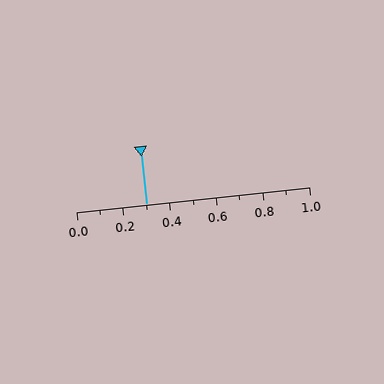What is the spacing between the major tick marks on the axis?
The major ticks are spaced 0.2 apart.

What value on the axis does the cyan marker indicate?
The marker indicates approximately 0.3.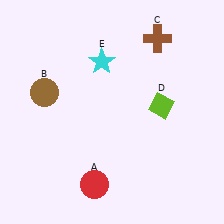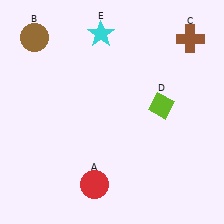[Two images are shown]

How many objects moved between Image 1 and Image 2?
3 objects moved between the two images.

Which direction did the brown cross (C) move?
The brown cross (C) moved right.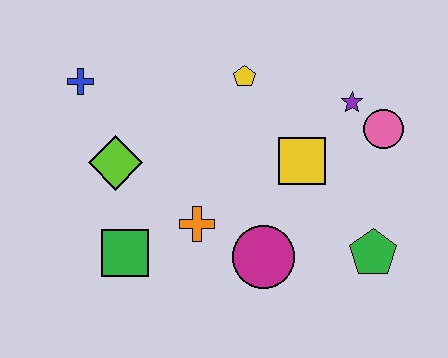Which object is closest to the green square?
The orange cross is closest to the green square.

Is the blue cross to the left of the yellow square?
Yes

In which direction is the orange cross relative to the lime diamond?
The orange cross is to the right of the lime diamond.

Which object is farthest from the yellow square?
The blue cross is farthest from the yellow square.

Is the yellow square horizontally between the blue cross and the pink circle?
Yes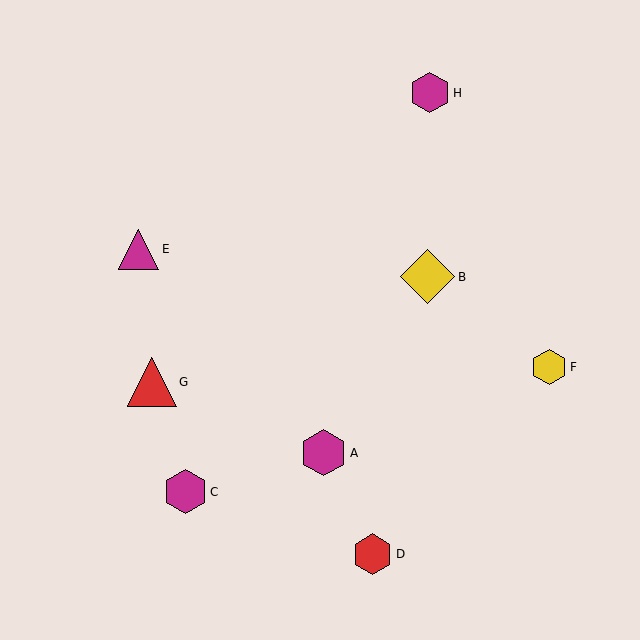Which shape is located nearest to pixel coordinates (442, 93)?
The magenta hexagon (labeled H) at (430, 93) is nearest to that location.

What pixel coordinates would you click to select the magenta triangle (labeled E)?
Click at (139, 249) to select the magenta triangle E.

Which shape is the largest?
The yellow diamond (labeled B) is the largest.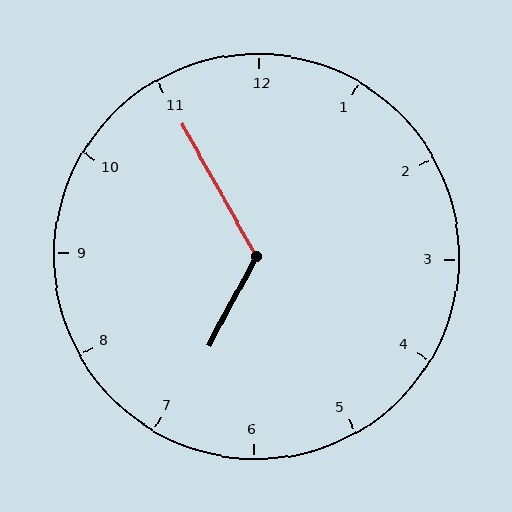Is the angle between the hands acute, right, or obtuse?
It is obtuse.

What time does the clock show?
6:55.